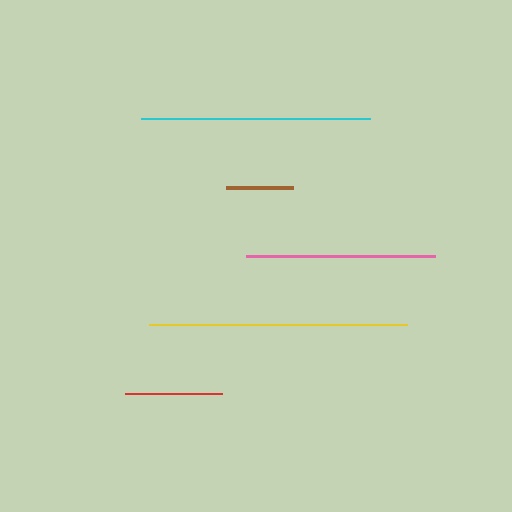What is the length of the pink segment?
The pink segment is approximately 189 pixels long.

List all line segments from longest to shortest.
From longest to shortest: yellow, cyan, pink, red, brown.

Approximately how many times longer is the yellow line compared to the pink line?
The yellow line is approximately 1.4 times the length of the pink line.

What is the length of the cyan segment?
The cyan segment is approximately 229 pixels long.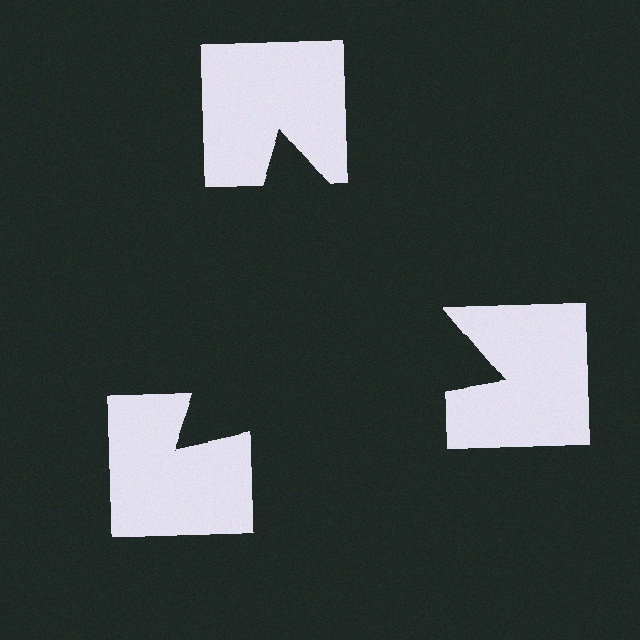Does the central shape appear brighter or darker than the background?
It typically appears slightly darker than the background, even though no actual brightness change is drawn.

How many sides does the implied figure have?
3 sides.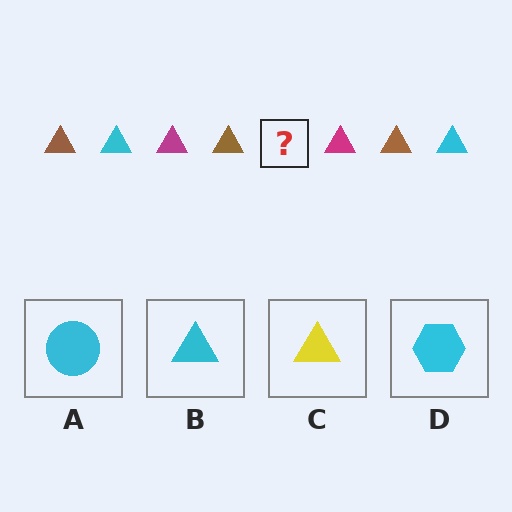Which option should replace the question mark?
Option B.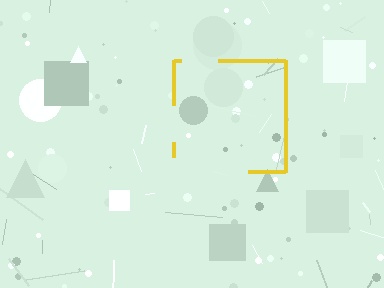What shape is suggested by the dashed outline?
The dashed outline suggests a square.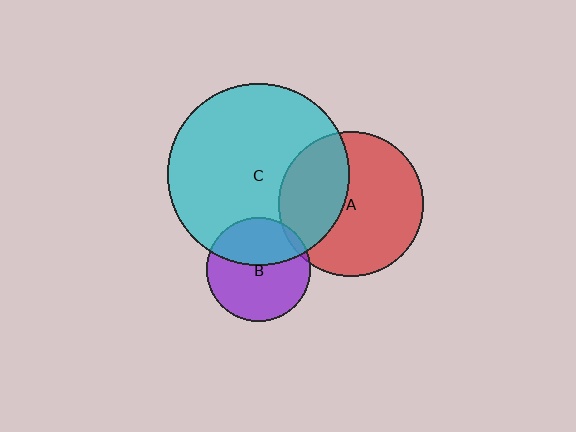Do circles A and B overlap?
Yes.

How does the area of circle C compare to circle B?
Approximately 3.1 times.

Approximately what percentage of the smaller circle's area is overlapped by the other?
Approximately 5%.